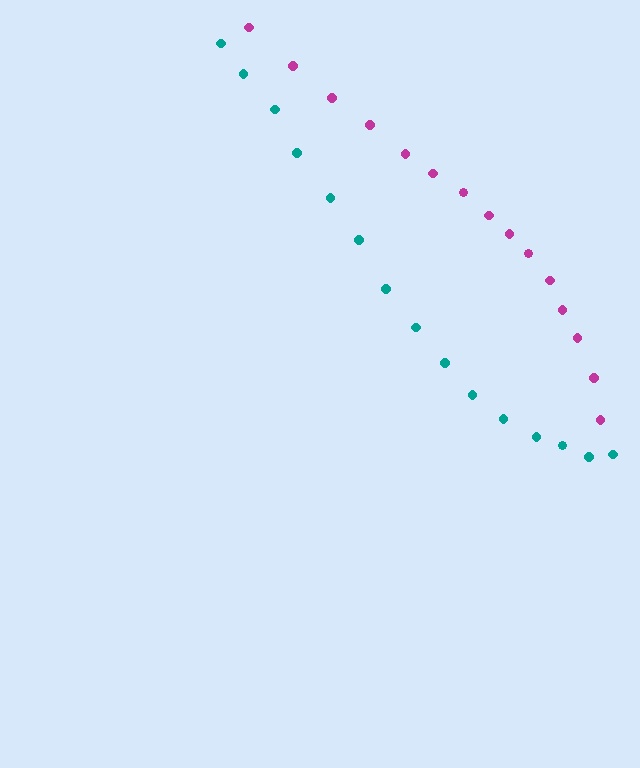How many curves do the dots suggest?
There are 2 distinct paths.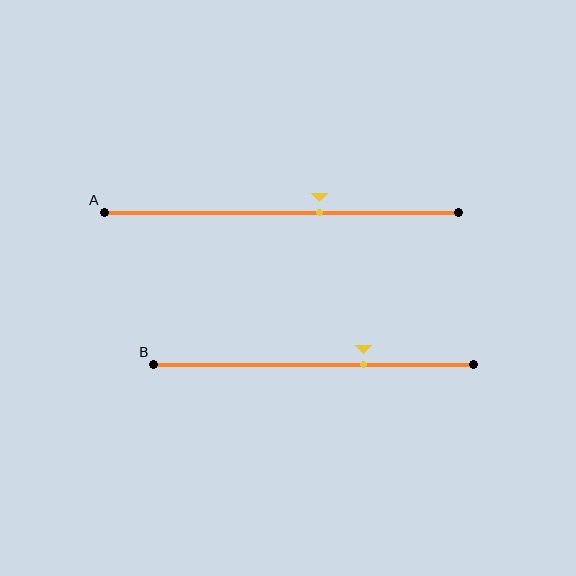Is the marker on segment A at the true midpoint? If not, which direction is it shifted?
No, the marker on segment A is shifted to the right by about 11% of the segment length.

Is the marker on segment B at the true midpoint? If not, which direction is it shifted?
No, the marker on segment B is shifted to the right by about 16% of the segment length.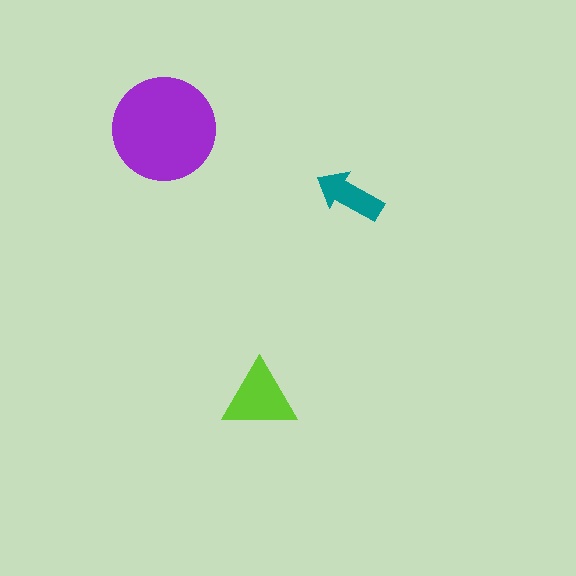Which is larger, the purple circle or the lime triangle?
The purple circle.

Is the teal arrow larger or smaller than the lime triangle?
Smaller.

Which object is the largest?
The purple circle.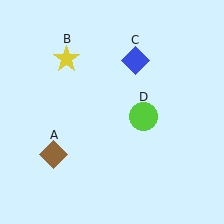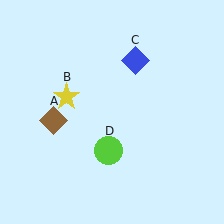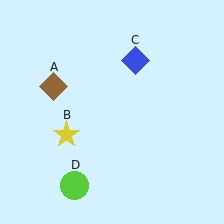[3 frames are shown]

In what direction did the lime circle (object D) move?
The lime circle (object D) moved down and to the left.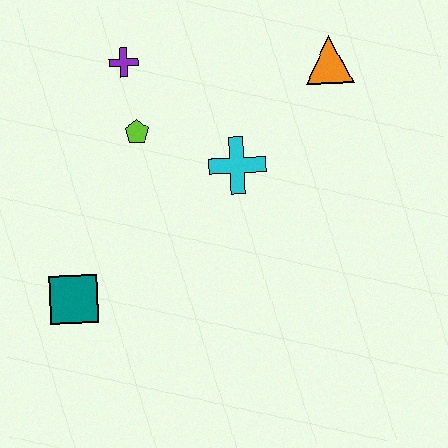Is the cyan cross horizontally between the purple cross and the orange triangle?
Yes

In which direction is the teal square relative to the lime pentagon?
The teal square is below the lime pentagon.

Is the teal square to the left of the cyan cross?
Yes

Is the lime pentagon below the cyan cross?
No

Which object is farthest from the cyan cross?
The teal square is farthest from the cyan cross.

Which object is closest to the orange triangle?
The cyan cross is closest to the orange triangle.